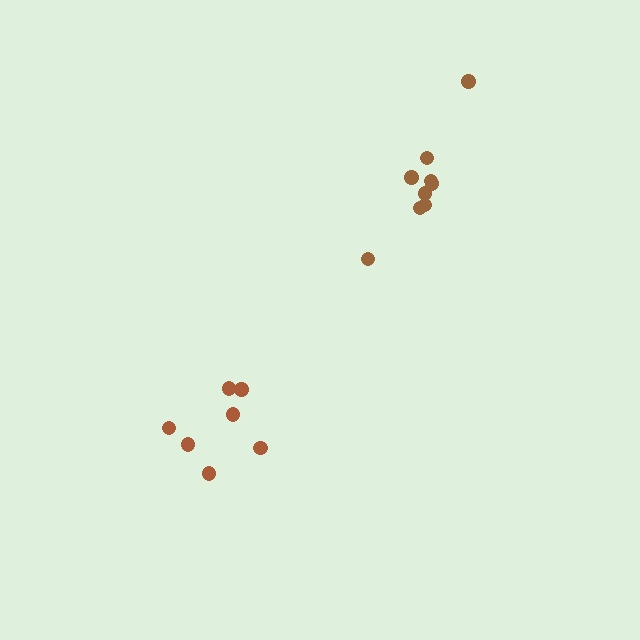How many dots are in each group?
Group 1: 9 dots, Group 2: 7 dots (16 total).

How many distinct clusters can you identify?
There are 2 distinct clusters.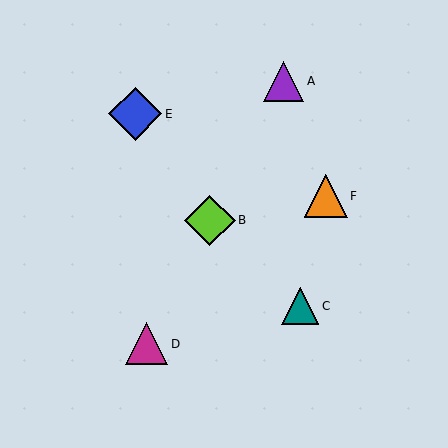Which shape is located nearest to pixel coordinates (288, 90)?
The purple triangle (labeled A) at (284, 81) is nearest to that location.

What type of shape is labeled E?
Shape E is a blue diamond.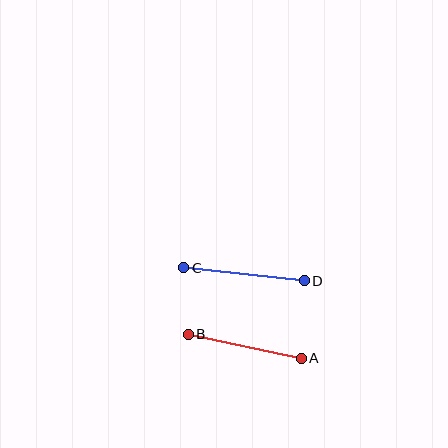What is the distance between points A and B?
The distance is approximately 116 pixels.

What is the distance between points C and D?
The distance is approximately 121 pixels.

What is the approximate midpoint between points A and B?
The midpoint is at approximately (245, 346) pixels.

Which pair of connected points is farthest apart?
Points C and D are farthest apart.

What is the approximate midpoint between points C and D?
The midpoint is at approximately (244, 274) pixels.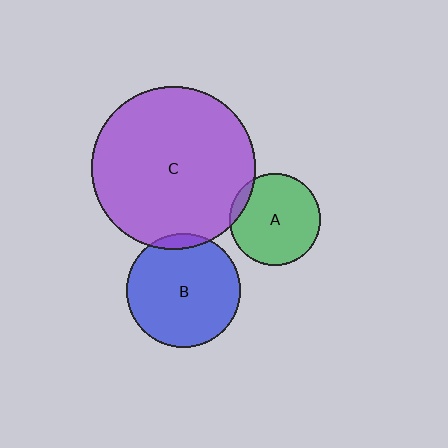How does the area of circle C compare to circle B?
Approximately 2.1 times.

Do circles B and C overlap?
Yes.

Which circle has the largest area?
Circle C (purple).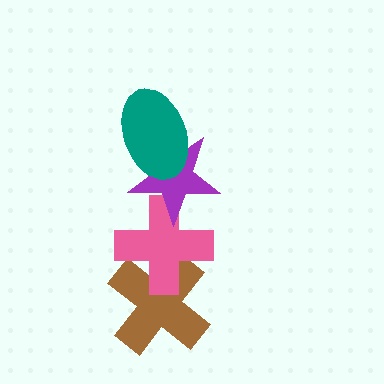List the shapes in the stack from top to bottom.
From top to bottom: the teal ellipse, the purple star, the pink cross, the brown cross.